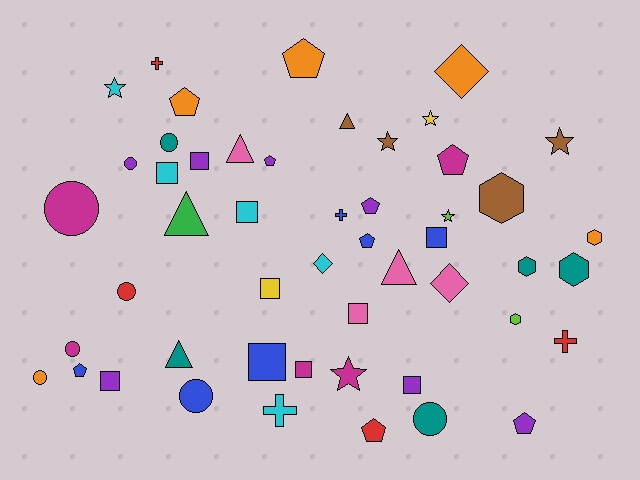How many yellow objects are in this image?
There are 2 yellow objects.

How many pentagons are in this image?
There are 9 pentagons.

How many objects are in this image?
There are 50 objects.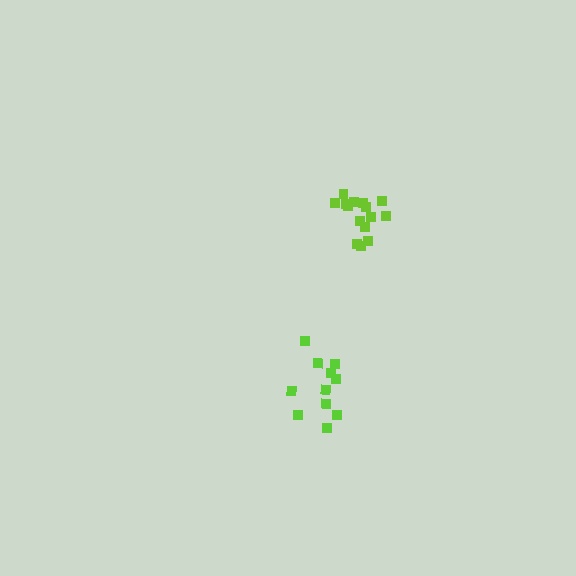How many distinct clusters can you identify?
There are 2 distinct clusters.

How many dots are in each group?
Group 1: 11 dots, Group 2: 15 dots (26 total).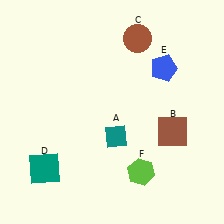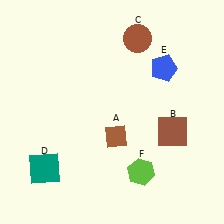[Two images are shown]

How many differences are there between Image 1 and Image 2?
There is 1 difference between the two images.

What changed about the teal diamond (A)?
In Image 1, A is teal. In Image 2, it changed to brown.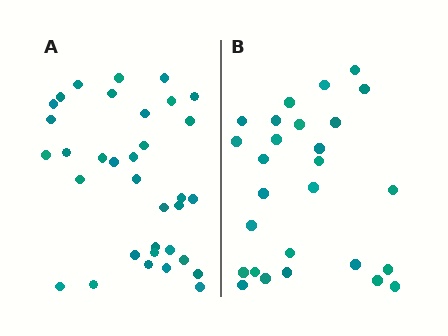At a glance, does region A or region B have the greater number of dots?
Region A (the left region) has more dots.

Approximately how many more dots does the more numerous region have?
Region A has roughly 8 or so more dots than region B.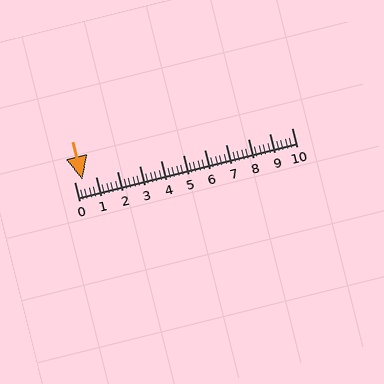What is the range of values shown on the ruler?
The ruler shows values from 0 to 10.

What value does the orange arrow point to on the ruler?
The orange arrow points to approximately 0.4.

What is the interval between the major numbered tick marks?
The major tick marks are spaced 1 units apart.